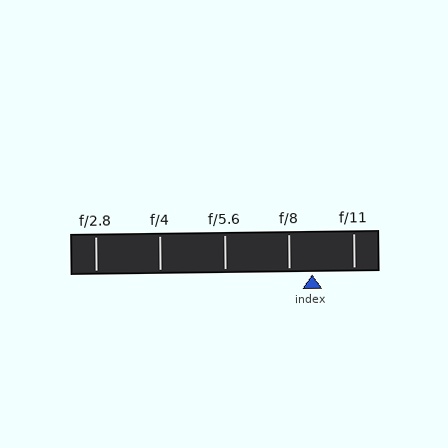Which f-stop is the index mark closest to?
The index mark is closest to f/8.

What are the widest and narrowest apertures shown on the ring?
The widest aperture shown is f/2.8 and the narrowest is f/11.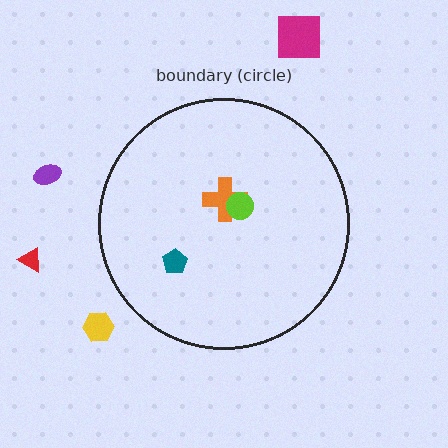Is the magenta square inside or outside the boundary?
Outside.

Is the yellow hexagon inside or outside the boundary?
Outside.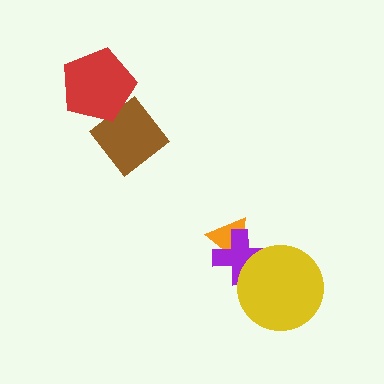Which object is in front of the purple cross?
The yellow circle is in front of the purple cross.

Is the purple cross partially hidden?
Yes, it is partially covered by another shape.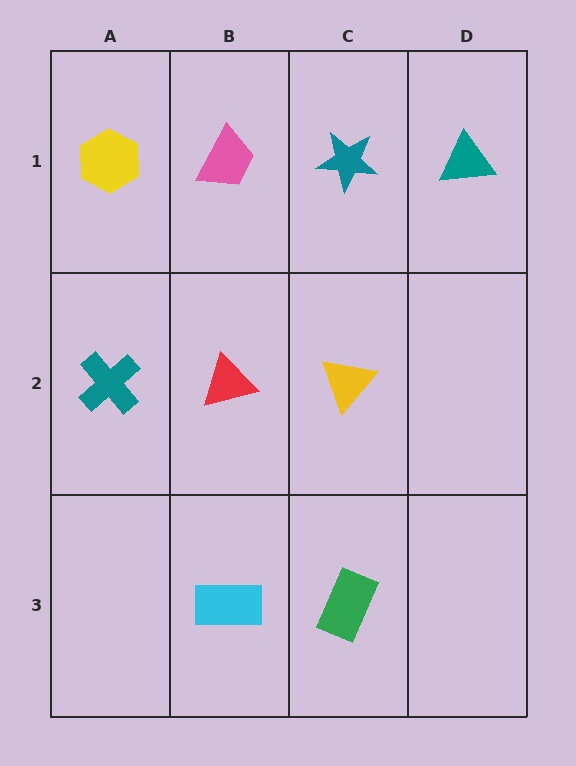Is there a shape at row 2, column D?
No, that cell is empty.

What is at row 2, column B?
A red triangle.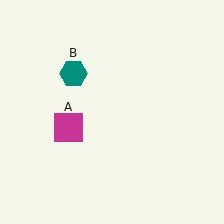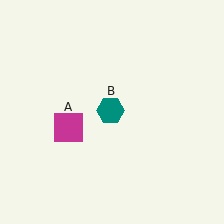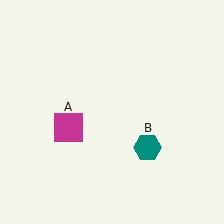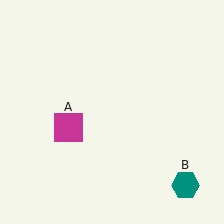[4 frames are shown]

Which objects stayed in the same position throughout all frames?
Magenta square (object A) remained stationary.